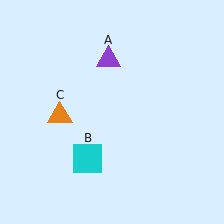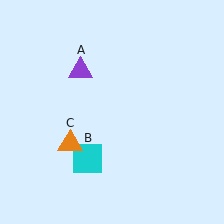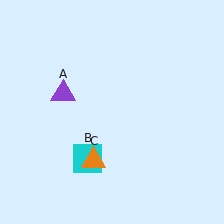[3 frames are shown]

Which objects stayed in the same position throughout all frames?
Cyan square (object B) remained stationary.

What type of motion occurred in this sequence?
The purple triangle (object A), orange triangle (object C) rotated counterclockwise around the center of the scene.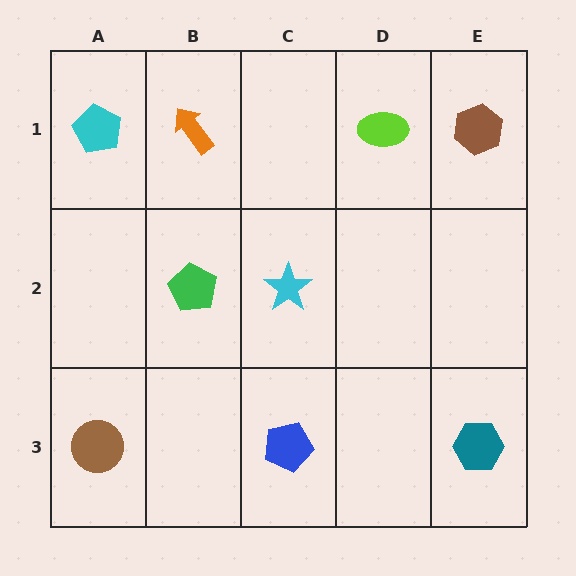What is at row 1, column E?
A brown hexagon.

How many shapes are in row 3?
3 shapes.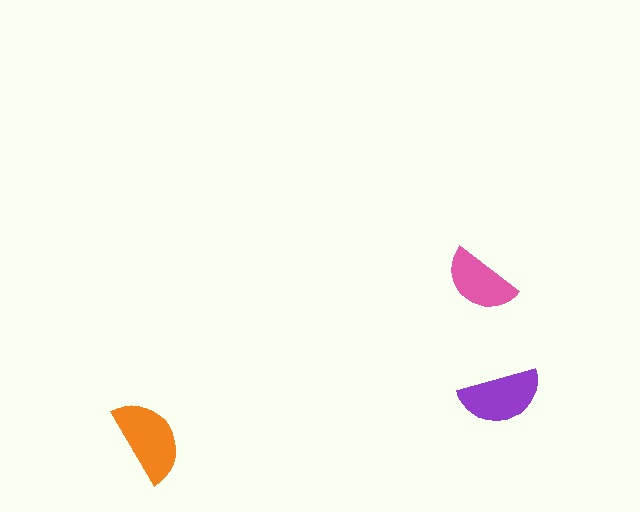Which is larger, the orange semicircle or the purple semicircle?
The orange one.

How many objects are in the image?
There are 3 objects in the image.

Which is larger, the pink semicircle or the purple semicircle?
The purple one.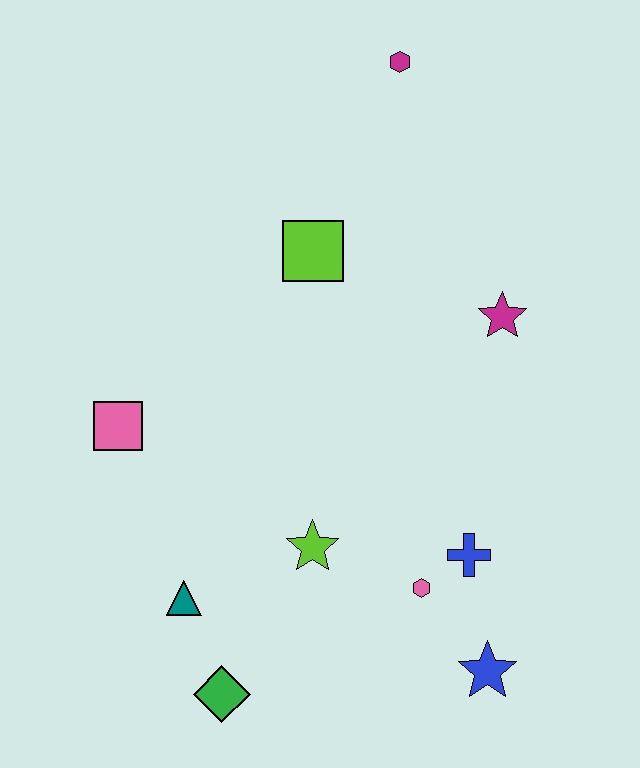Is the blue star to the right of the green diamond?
Yes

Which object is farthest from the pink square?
The magenta hexagon is farthest from the pink square.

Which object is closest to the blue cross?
The pink hexagon is closest to the blue cross.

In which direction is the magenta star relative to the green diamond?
The magenta star is above the green diamond.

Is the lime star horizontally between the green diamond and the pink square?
No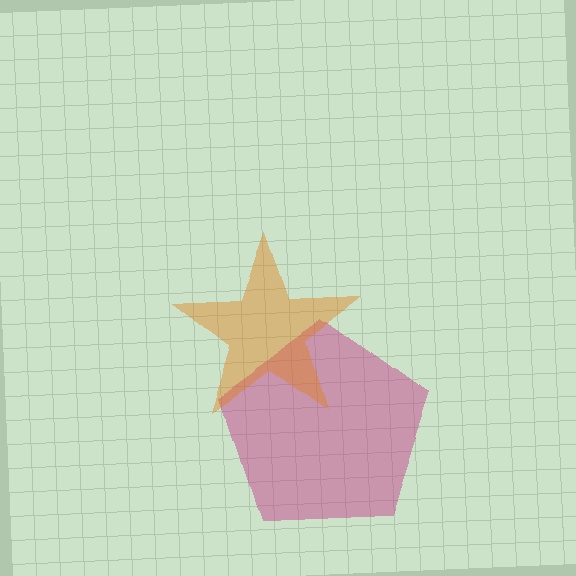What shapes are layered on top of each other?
The layered shapes are: a magenta pentagon, an orange star.